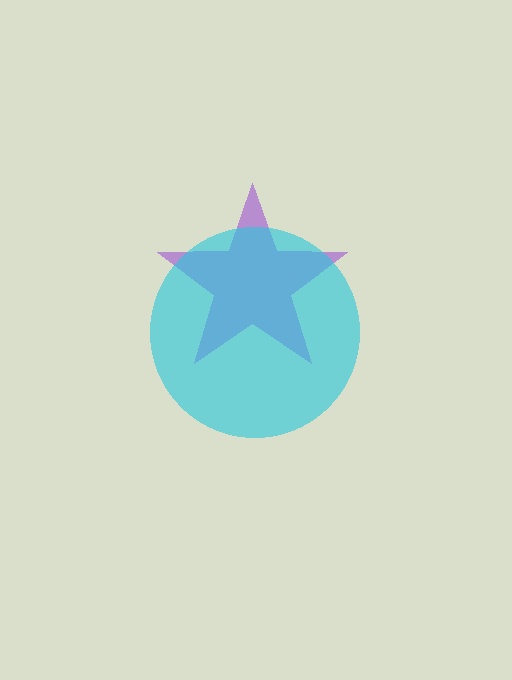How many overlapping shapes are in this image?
There are 2 overlapping shapes in the image.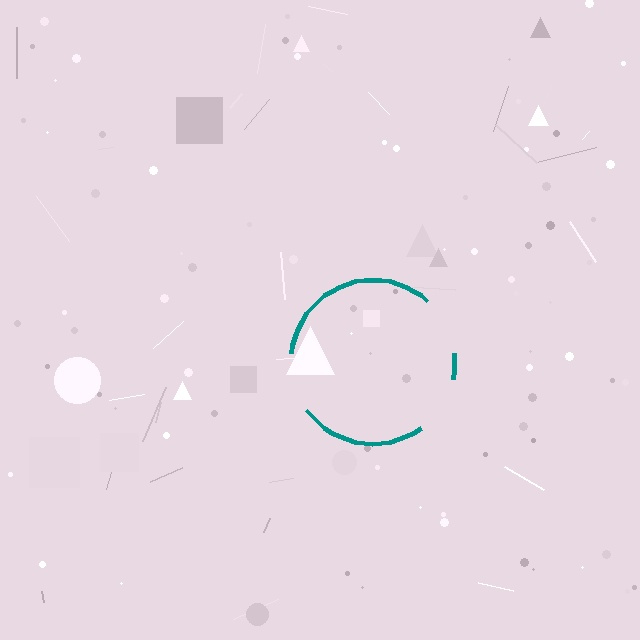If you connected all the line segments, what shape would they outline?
They would outline a circle.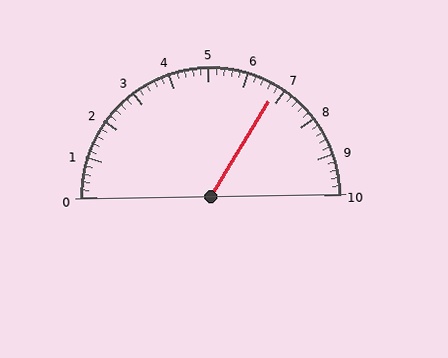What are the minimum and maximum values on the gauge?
The gauge ranges from 0 to 10.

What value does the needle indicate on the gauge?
The needle indicates approximately 6.8.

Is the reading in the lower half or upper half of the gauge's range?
The reading is in the upper half of the range (0 to 10).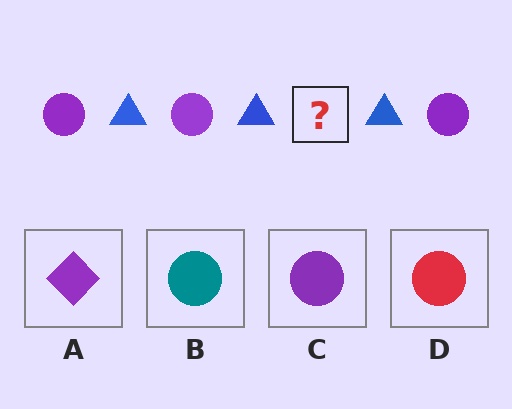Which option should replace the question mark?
Option C.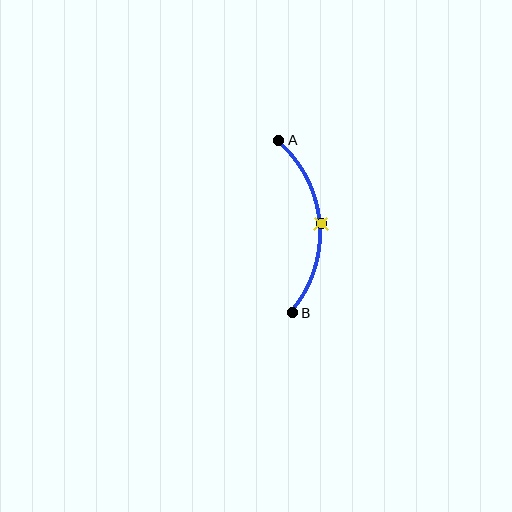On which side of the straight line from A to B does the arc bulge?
The arc bulges to the right of the straight line connecting A and B.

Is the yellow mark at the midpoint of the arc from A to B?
Yes. The yellow mark lies on the arc at equal arc-length from both A and B — it is the arc midpoint.